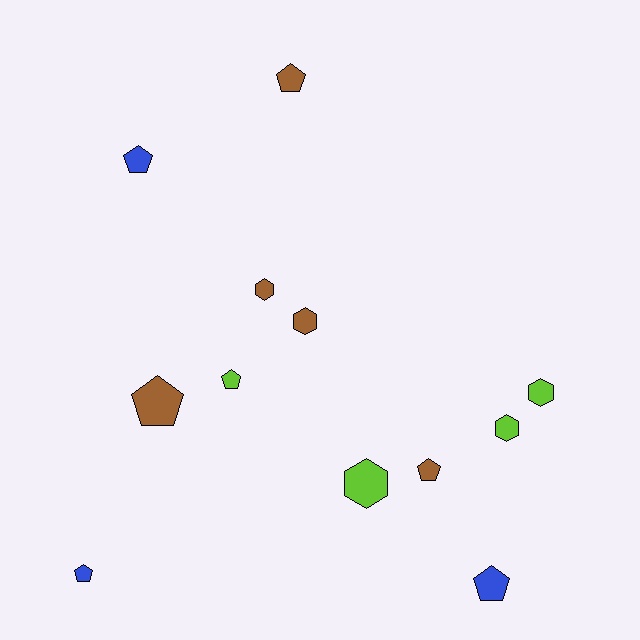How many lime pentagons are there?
There is 1 lime pentagon.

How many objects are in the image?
There are 12 objects.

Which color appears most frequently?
Brown, with 5 objects.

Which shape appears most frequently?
Pentagon, with 7 objects.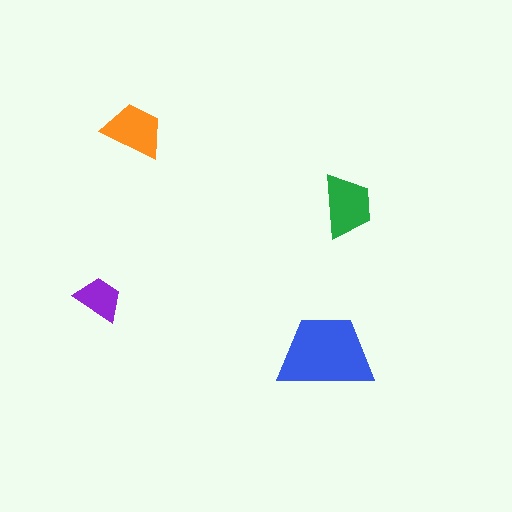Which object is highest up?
The orange trapezoid is topmost.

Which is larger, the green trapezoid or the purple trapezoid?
The green one.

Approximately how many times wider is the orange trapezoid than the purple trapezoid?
About 1.5 times wider.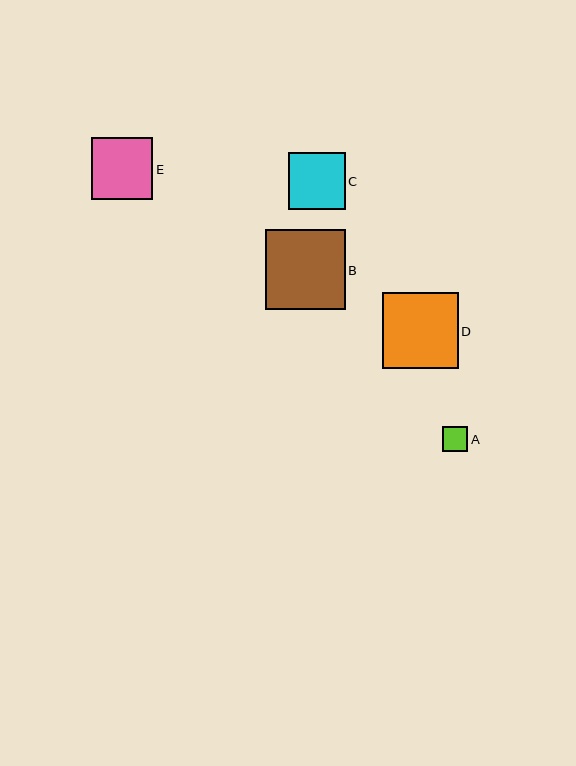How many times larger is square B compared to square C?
Square B is approximately 1.4 times the size of square C.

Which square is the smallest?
Square A is the smallest with a size of approximately 26 pixels.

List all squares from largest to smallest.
From largest to smallest: B, D, E, C, A.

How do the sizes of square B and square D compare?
Square B and square D are approximately the same size.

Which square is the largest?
Square B is the largest with a size of approximately 79 pixels.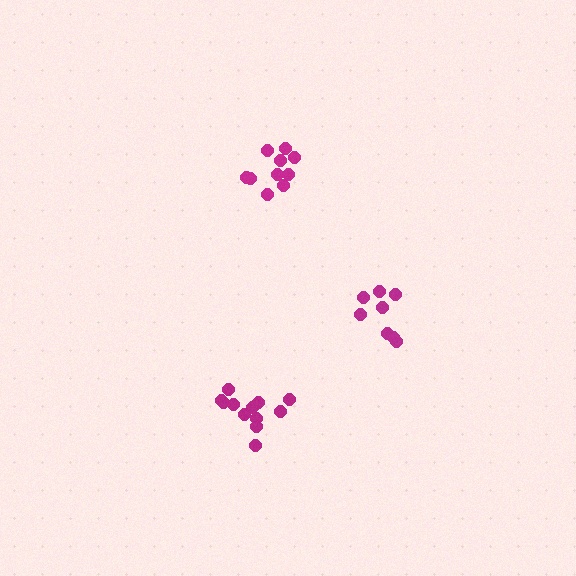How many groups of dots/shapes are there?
There are 3 groups.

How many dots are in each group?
Group 1: 12 dots, Group 2: 10 dots, Group 3: 8 dots (30 total).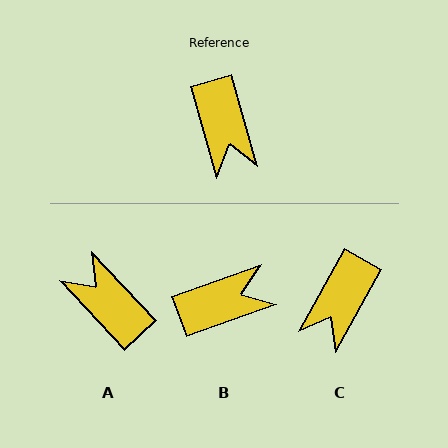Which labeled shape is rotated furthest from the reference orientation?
A, about 153 degrees away.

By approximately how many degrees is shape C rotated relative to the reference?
Approximately 45 degrees clockwise.